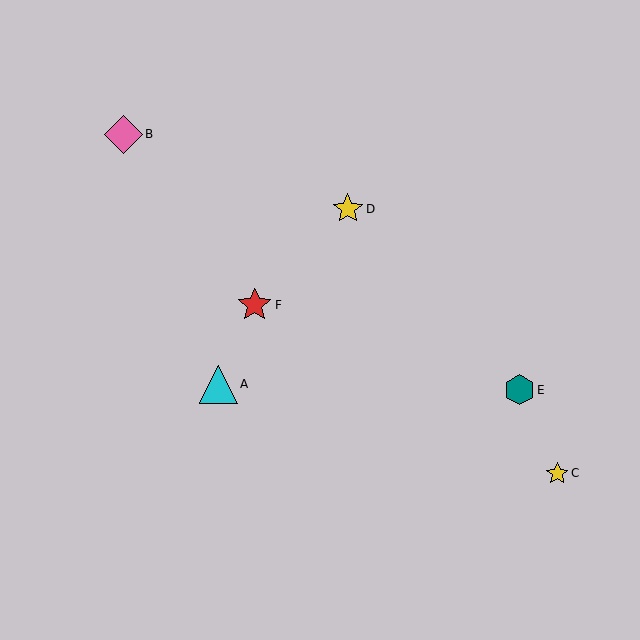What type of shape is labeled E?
Shape E is a teal hexagon.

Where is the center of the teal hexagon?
The center of the teal hexagon is at (519, 390).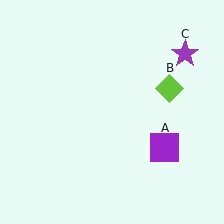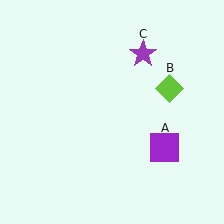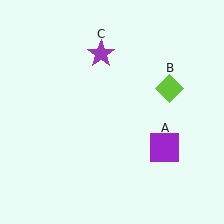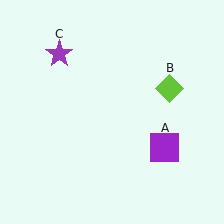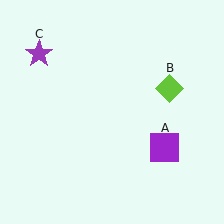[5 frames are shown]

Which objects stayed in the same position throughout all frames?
Purple square (object A) and lime diamond (object B) remained stationary.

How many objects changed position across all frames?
1 object changed position: purple star (object C).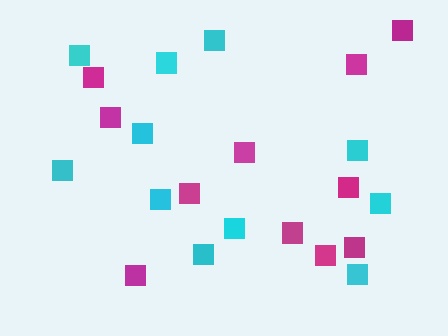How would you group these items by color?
There are 2 groups: one group of magenta squares (11) and one group of cyan squares (11).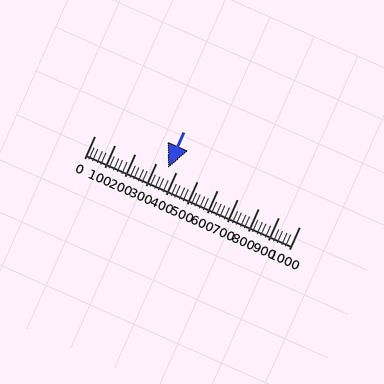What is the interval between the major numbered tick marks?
The major tick marks are spaced 100 units apart.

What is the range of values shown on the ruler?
The ruler shows values from 0 to 1000.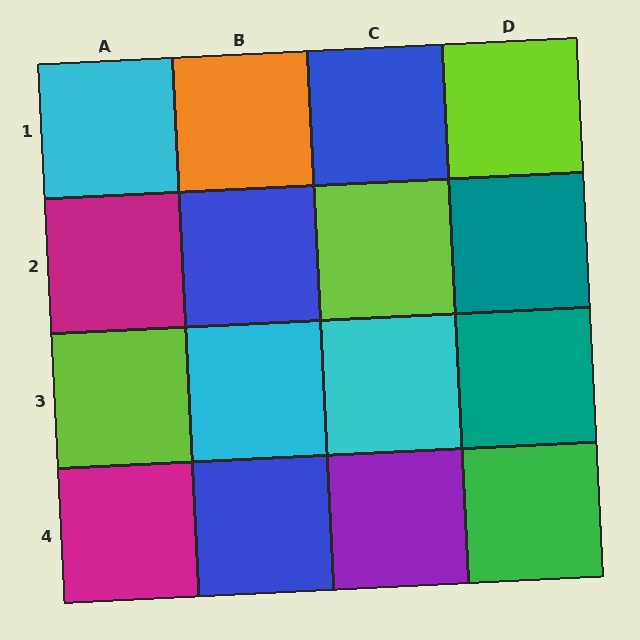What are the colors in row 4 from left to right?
Magenta, blue, purple, green.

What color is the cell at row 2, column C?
Lime.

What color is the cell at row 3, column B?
Cyan.